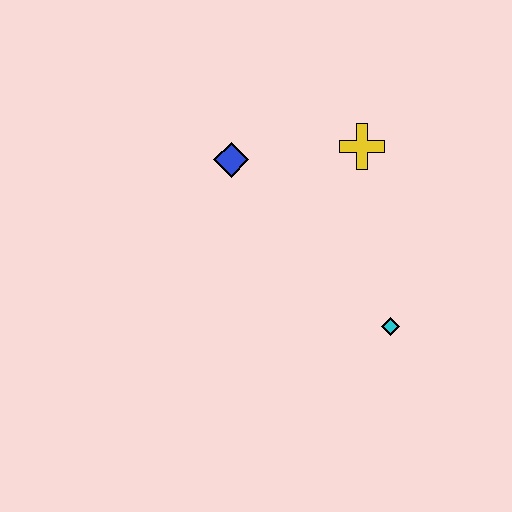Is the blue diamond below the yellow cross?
Yes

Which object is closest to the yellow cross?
The blue diamond is closest to the yellow cross.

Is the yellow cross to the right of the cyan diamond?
No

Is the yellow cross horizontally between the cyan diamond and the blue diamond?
Yes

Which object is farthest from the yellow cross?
The cyan diamond is farthest from the yellow cross.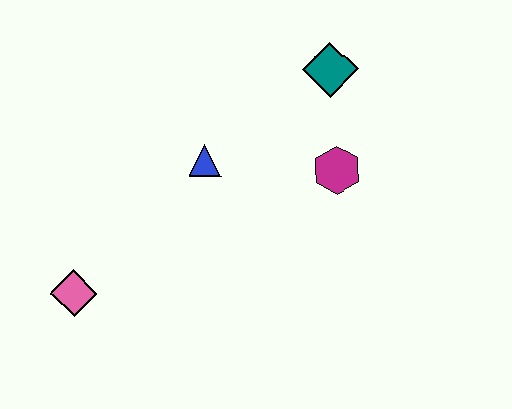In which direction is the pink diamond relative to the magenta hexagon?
The pink diamond is to the left of the magenta hexagon.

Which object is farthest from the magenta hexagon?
The pink diamond is farthest from the magenta hexagon.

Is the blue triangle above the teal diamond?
No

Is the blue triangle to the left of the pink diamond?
No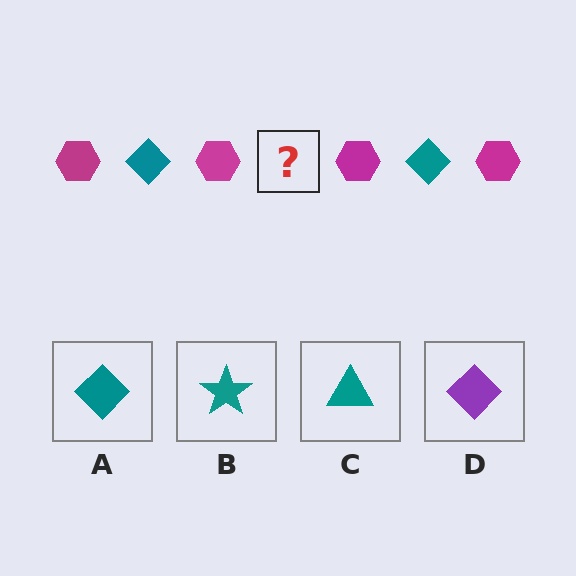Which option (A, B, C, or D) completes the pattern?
A.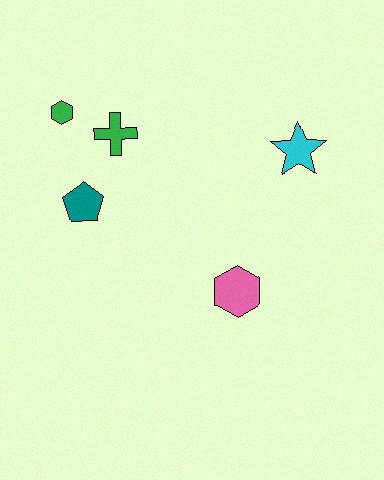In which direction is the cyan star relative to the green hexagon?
The cyan star is to the right of the green hexagon.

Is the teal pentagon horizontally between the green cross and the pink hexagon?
No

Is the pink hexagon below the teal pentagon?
Yes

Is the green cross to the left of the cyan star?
Yes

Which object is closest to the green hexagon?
The green cross is closest to the green hexagon.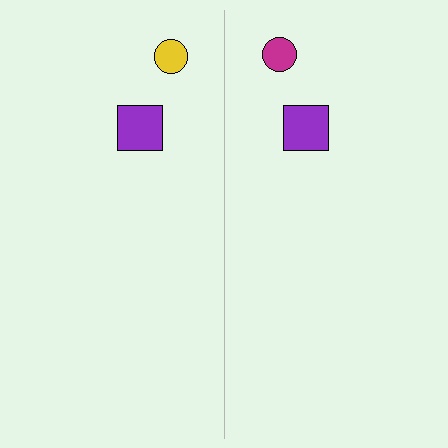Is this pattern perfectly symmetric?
No, the pattern is not perfectly symmetric. The magenta circle on the right side breaks the symmetry — its mirror counterpart is yellow.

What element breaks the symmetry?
The magenta circle on the right side breaks the symmetry — its mirror counterpart is yellow.